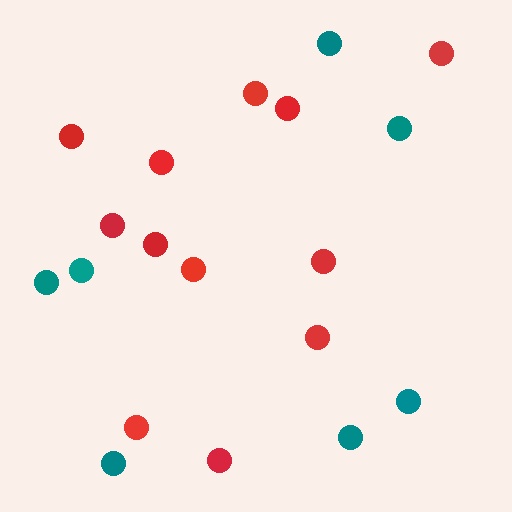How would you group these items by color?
There are 2 groups: one group of red circles (12) and one group of teal circles (7).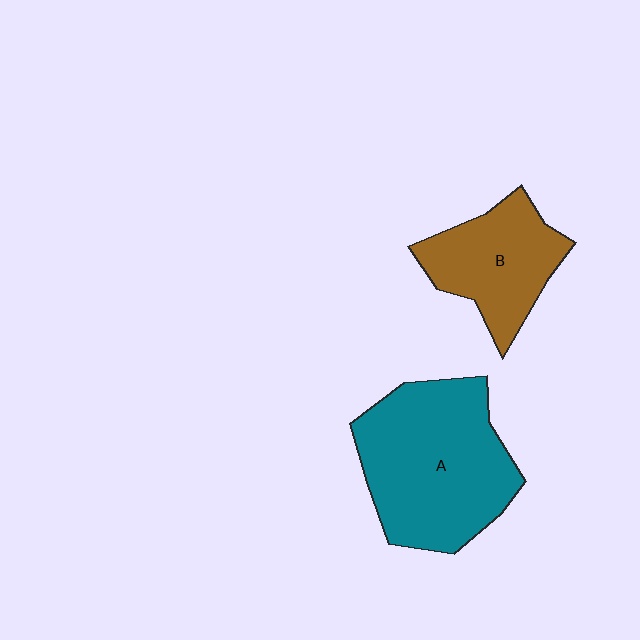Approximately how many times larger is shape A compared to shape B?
Approximately 1.7 times.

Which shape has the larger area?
Shape A (teal).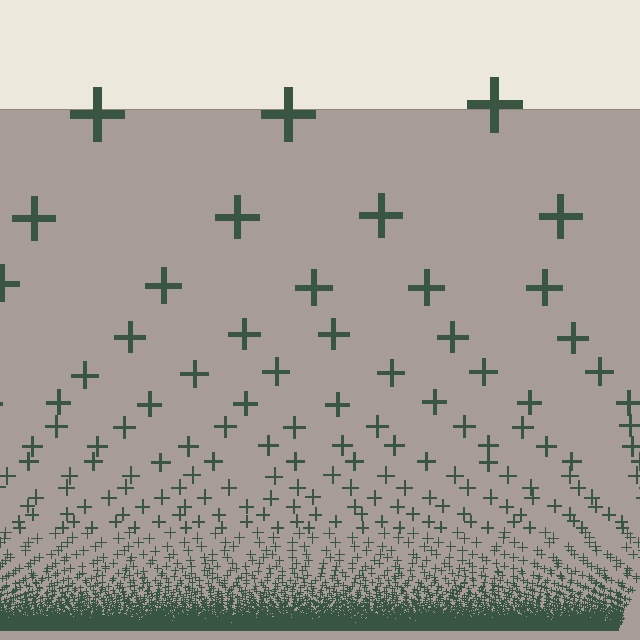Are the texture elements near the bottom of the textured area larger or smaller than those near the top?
Smaller. The gradient is inverted — elements near the bottom are smaller and denser.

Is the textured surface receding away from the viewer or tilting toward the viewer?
The surface appears to tilt toward the viewer. Texture elements get larger and sparser toward the top.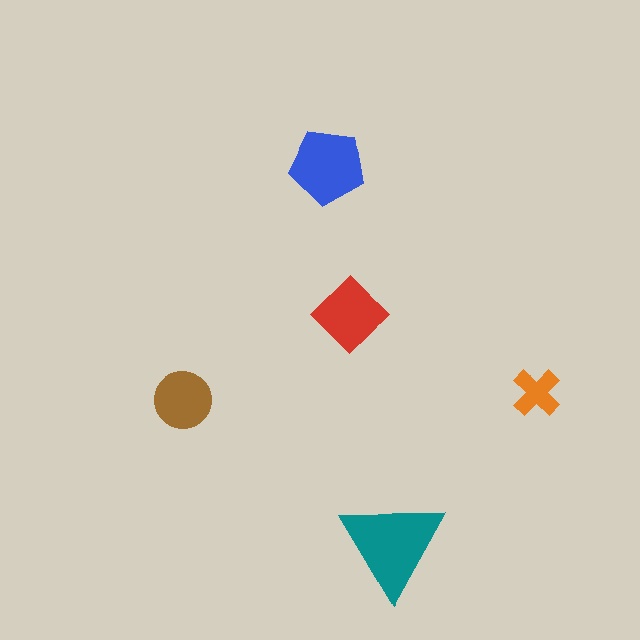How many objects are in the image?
There are 5 objects in the image.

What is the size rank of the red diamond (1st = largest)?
3rd.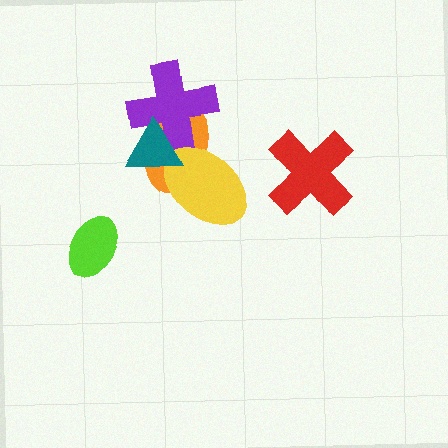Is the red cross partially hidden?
No, no other shape covers it.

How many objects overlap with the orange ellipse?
3 objects overlap with the orange ellipse.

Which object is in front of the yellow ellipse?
The teal triangle is in front of the yellow ellipse.